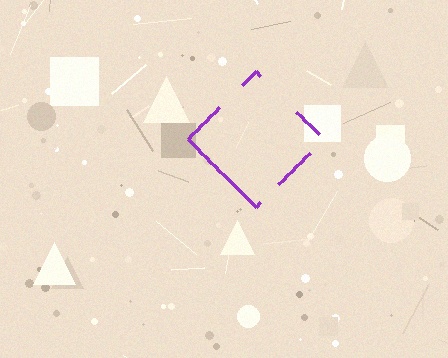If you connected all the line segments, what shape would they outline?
They would outline a diamond.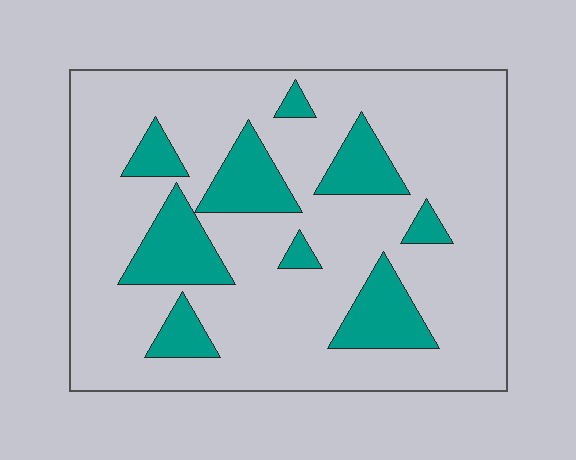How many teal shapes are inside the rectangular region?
9.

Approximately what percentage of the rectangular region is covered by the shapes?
Approximately 20%.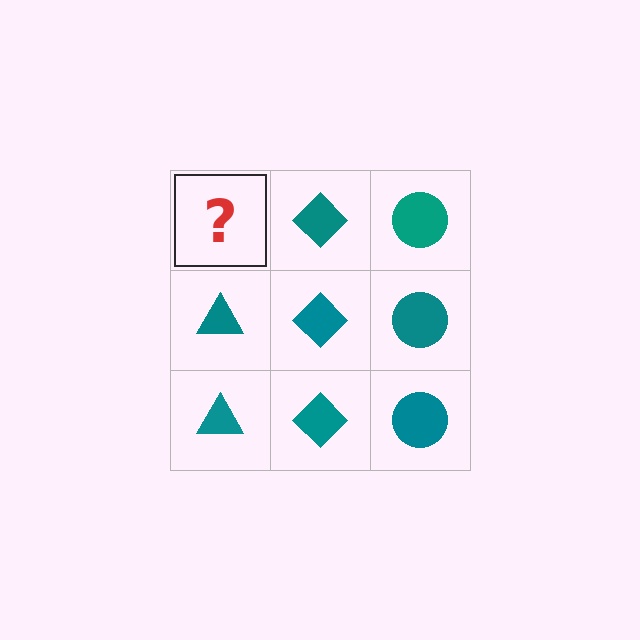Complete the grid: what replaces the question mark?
The question mark should be replaced with a teal triangle.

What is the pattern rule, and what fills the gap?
The rule is that each column has a consistent shape. The gap should be filled with a teal triangle.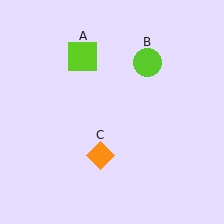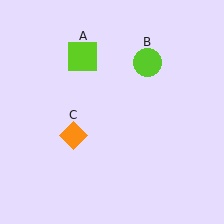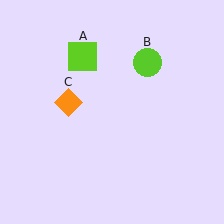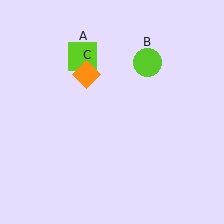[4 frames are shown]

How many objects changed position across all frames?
1 object changed position: orange diamond (object C).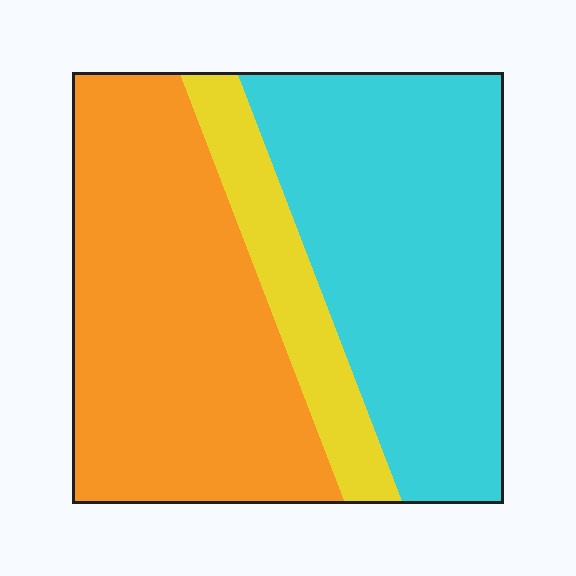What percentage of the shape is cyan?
Cyan covers about 45% of the shape.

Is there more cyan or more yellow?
Cyan.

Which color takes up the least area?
Yellow, at roughly 15%.